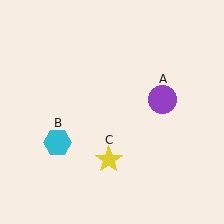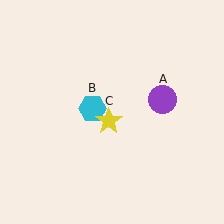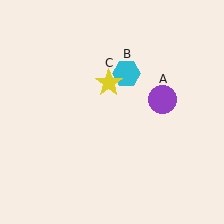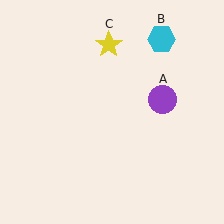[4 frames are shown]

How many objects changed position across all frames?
2 objects changed position: cyan hexagon (object B), yellow star (object C).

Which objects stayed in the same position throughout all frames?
Purple circle (object A) remained stationary.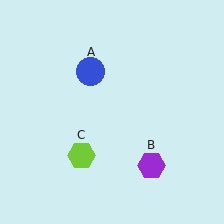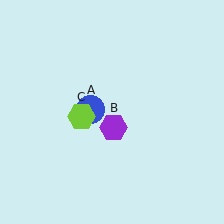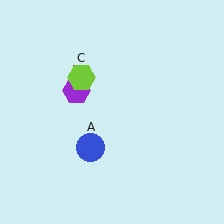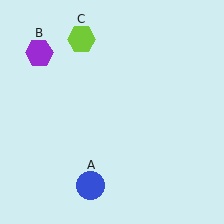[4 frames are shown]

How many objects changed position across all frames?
3 objects changed position: blue circle (object A), purple hexagon (object B), lime hexagon (object C).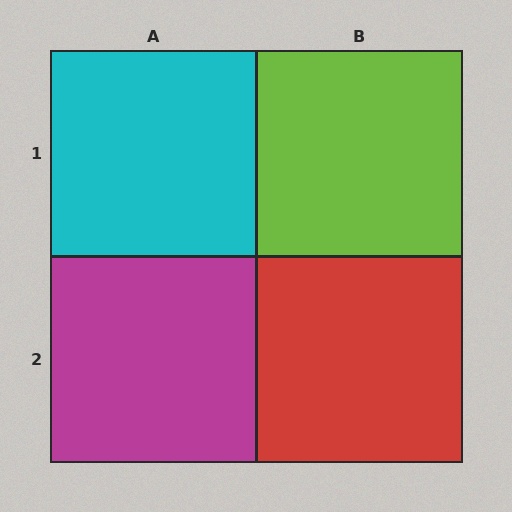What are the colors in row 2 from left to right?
Magenta, red.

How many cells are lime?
1 cell is lime.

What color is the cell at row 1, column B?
Lime.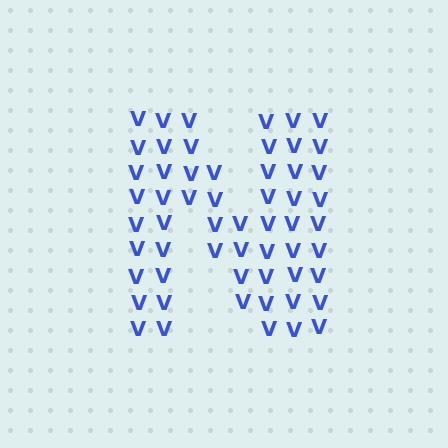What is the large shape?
The large shape is the letter N.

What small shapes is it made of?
It is made of small letter V's.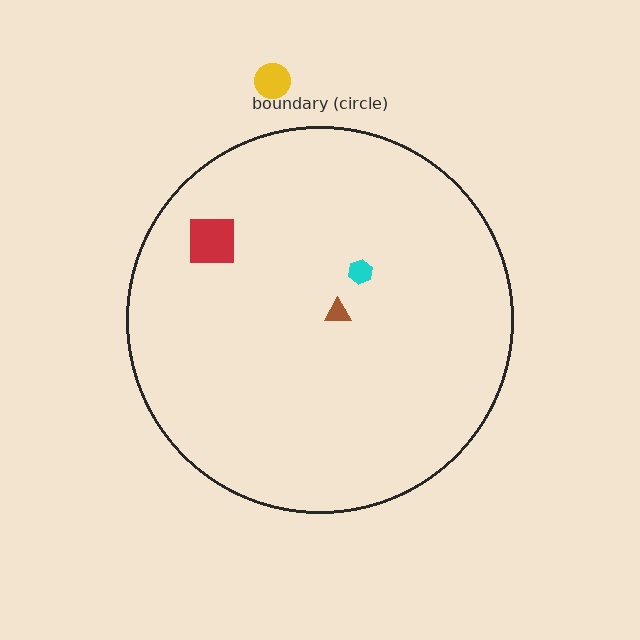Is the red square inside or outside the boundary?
Inside.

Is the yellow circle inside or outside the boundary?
Outside.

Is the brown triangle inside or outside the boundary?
Inside.